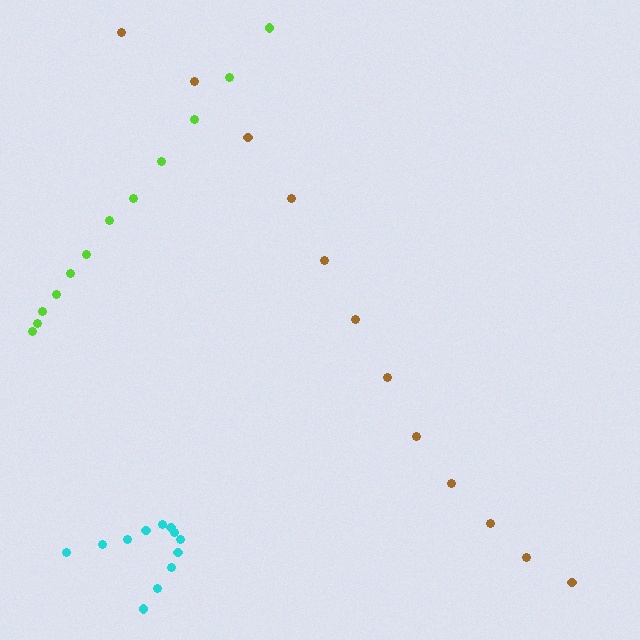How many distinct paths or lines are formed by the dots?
There are 3 distinct paths.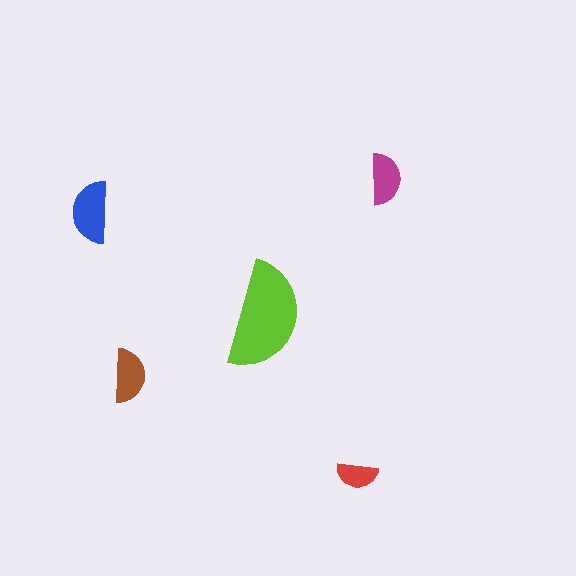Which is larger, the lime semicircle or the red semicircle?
The lime one.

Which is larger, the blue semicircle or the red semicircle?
The blue one.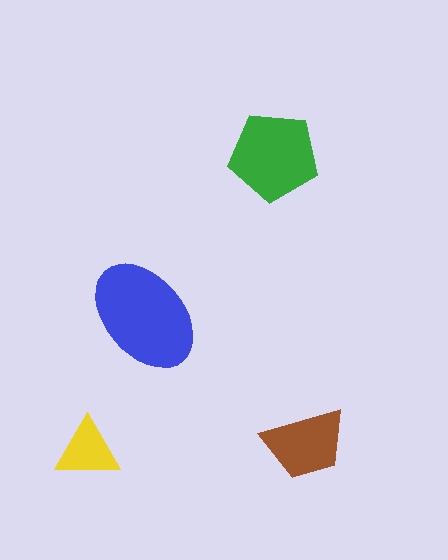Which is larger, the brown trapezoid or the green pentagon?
The green pentagon.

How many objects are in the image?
There are 4 objects in the image.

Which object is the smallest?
The yellow triangle.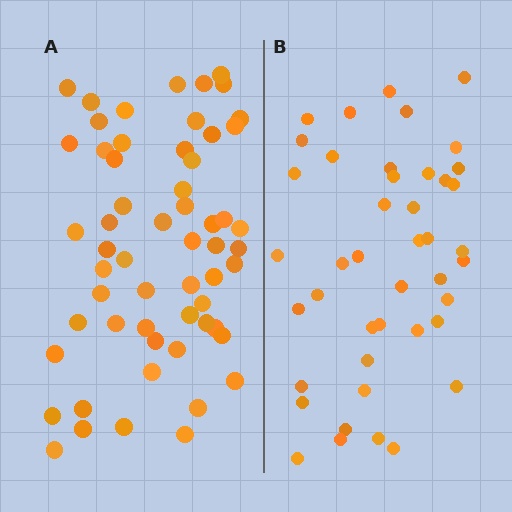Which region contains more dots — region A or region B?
Region A (the left region) has more dots.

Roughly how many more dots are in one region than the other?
Region A has approximately 15 more dots than region B.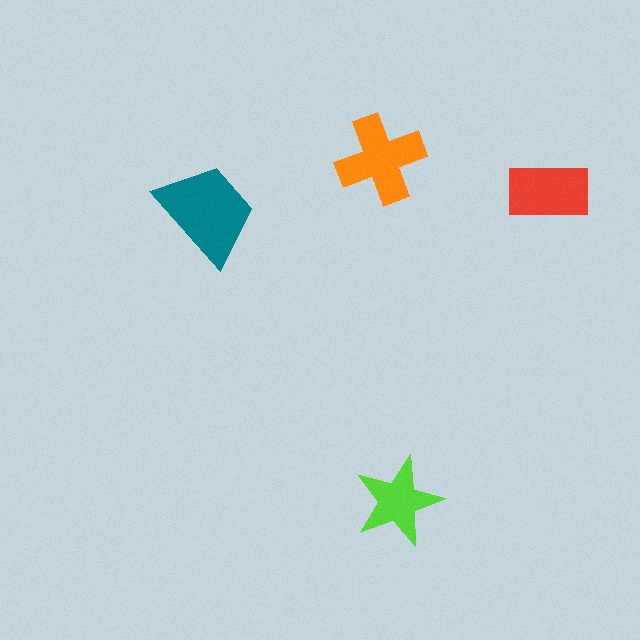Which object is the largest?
The teal trapezoid.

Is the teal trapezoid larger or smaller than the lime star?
Larger.